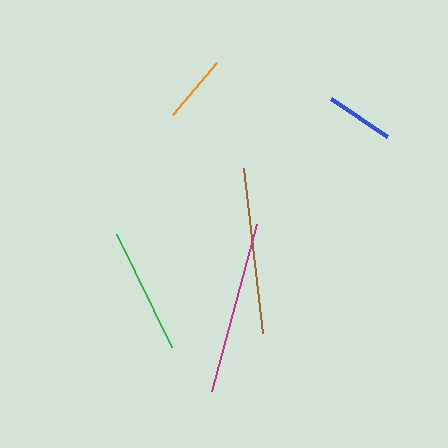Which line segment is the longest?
The magenta line is the longest at approximately 173 pixels.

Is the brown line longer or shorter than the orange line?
The brown line is longer than the orange line.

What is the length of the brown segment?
The brown segment is approximately 166 pixels long.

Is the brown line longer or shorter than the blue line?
The brown line is longer than the blue line.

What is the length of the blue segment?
The blue segment is approximately 68 pixels long.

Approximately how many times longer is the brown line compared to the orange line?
The brown line is approximately 2.5 times the length of the orange line.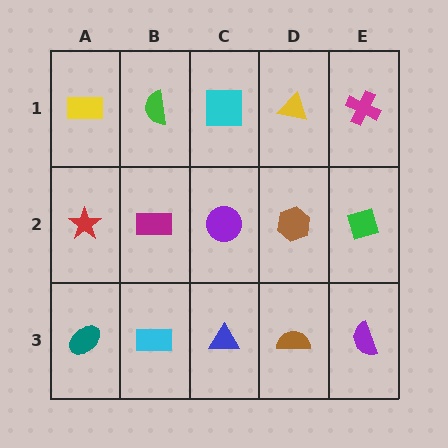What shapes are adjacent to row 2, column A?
A yellow rectangle (row 1, column A), a teal ellipse (row 3, column A), a magenta rectangle (row 2, column B).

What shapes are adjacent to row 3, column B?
A magenta rectangle (row 2, column B), a teal ellipse (row 3, column A), a blue triangle (row 3, column C).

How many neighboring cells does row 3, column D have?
3.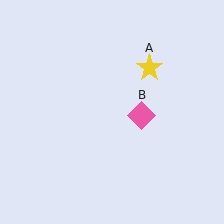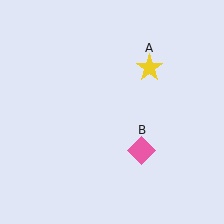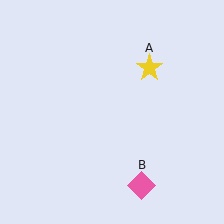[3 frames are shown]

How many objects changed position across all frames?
1 object changed position: pink diamond (object B).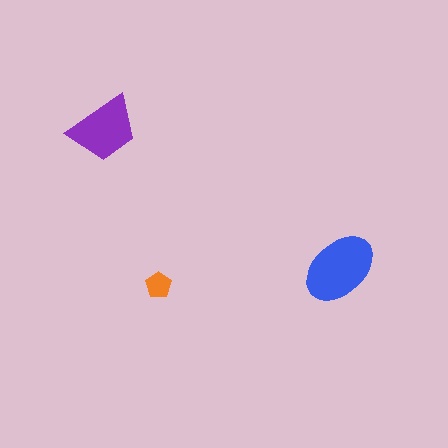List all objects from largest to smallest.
The blue ellipse, the purple trapezoid, the orange pentagon.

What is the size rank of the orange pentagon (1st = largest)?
3rd.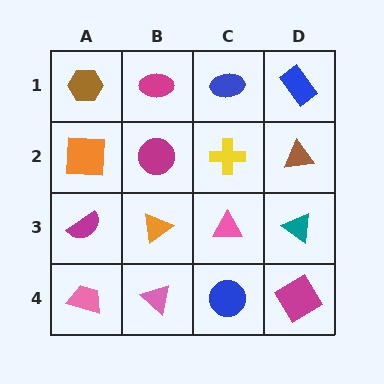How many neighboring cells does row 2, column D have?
3.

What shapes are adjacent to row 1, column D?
A brown triangle (row 2, column D), a blue ellipse (row 1, column C).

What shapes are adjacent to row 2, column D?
A blue rectangle (row 1, column D), a teal triangle (row 3, column D), a yellow cross (row 2, column C).